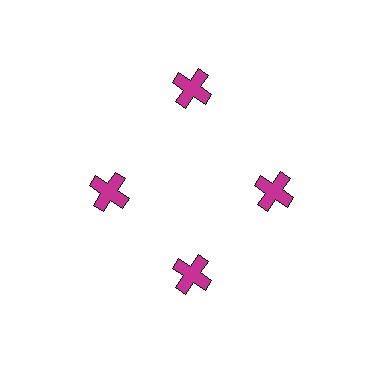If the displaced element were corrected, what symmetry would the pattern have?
It would have 4-fold rotational symmetry — the pattern would map onto itself every 90 degrees.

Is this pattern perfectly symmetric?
No. The 4 magenta crosses are arranged in a ring, but one element near the 12 o'clock position is pushed outward from the center, breaking the 4-fold rotational symmetry.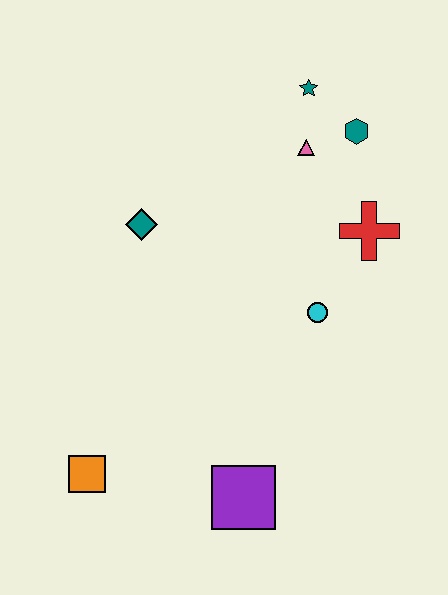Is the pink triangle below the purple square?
No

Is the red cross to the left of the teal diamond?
No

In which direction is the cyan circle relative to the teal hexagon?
The cyan circle is below the teal hexagon.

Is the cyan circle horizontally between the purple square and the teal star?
No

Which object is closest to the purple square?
The orange square is closest to the purple square.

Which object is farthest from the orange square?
The teal star is farthest from the orange square.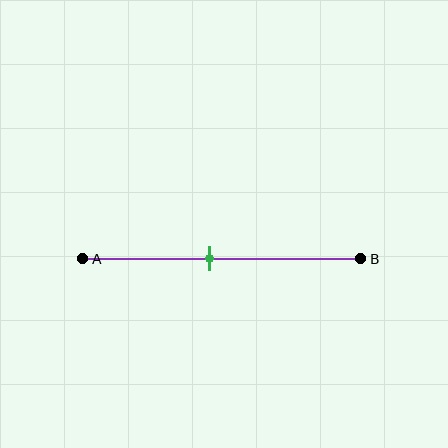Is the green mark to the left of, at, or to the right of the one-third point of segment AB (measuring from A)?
The green mark is to the right of the one-third point of segment AB.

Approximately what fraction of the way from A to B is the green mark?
The green mark is approximately 45% of the way from A to B.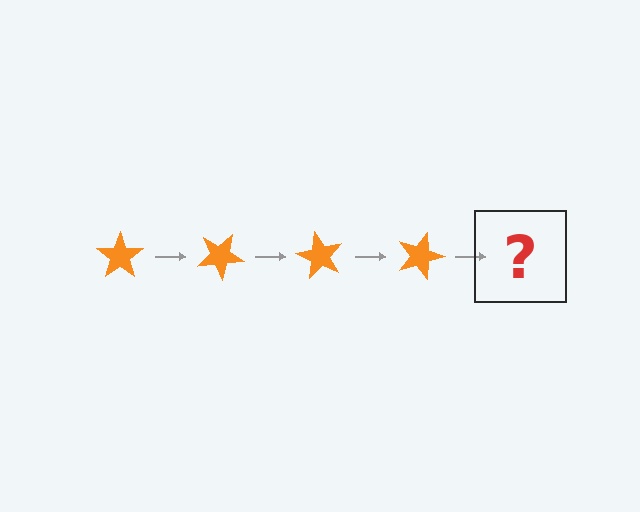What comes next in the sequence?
The next element should be an orange star rotated 120 degrees.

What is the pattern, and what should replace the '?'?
The pattern is that the star rotates 30 degrees each step. The '?' should be an orange star rotated 120 degrees.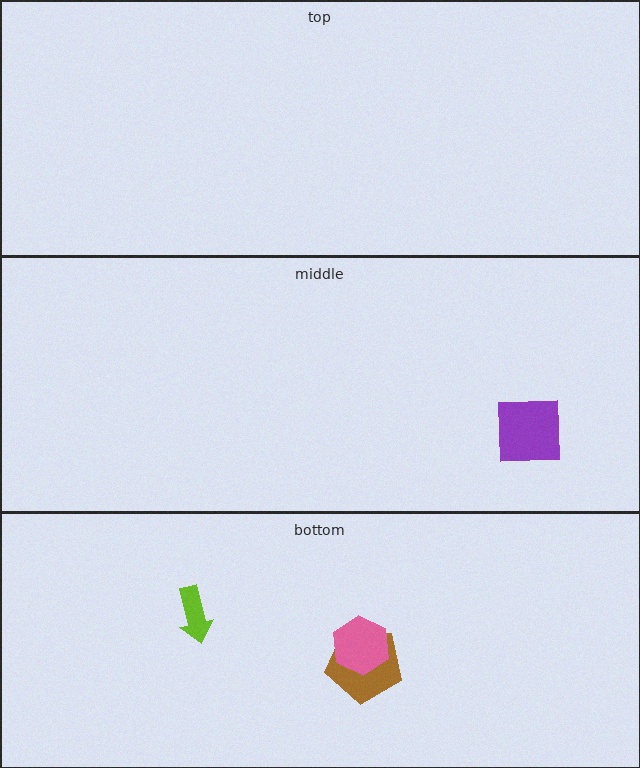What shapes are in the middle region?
The purple square.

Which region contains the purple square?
The middle region.